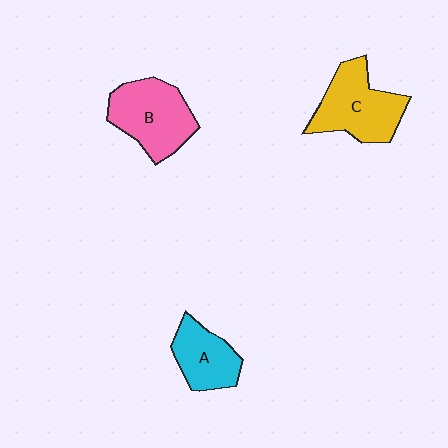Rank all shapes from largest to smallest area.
From largest to smallest: C (yellow), B (pink), A (cyan).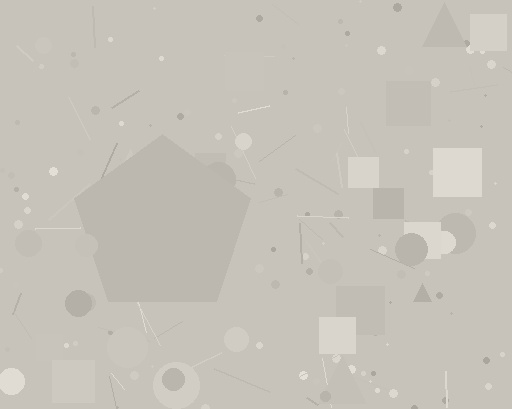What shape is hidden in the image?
A pentagon is hidden in the image.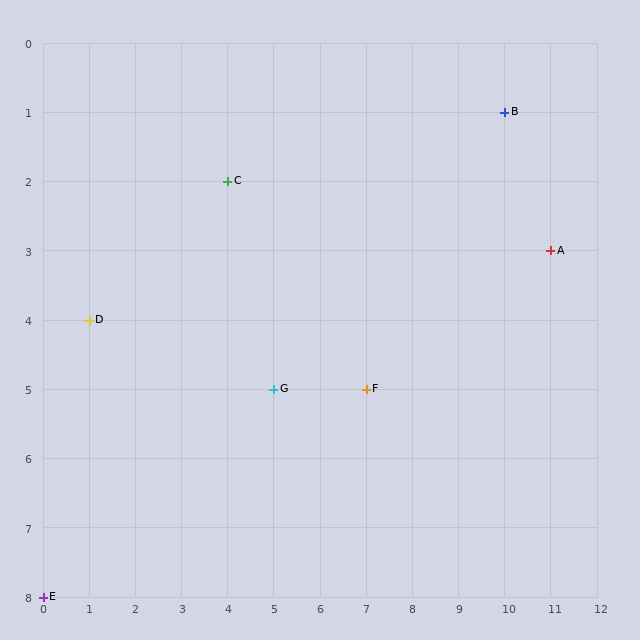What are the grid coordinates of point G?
Point G is at grid coordinates (5, 5).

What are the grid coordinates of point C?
Point C is at grid coordinates (4, 2).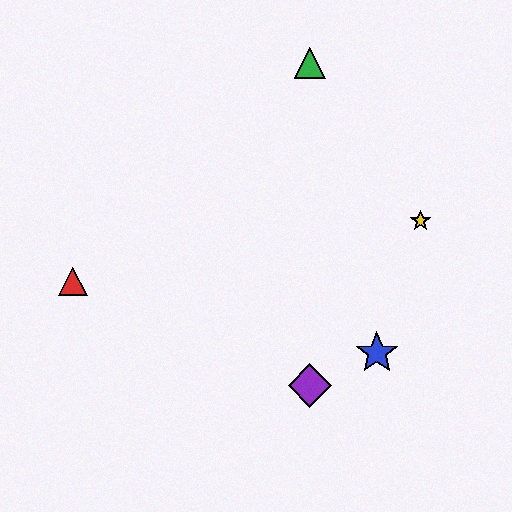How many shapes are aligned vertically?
2 shapes (the green triangle, the purple diamond) are aligned vertically.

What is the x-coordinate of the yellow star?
The yellow star is at x≈421.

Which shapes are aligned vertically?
The green triangle, the purple diamond are aligned vertically.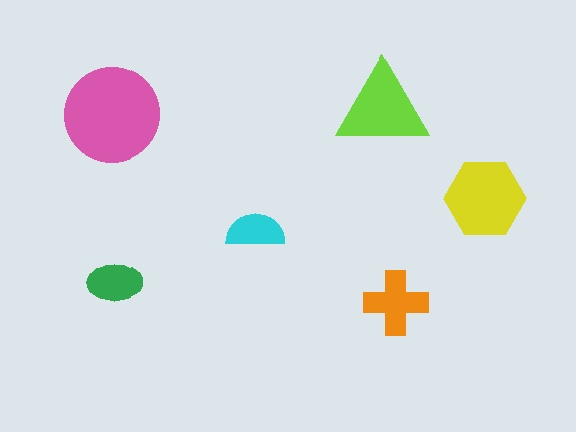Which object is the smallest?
The cyan semicircle.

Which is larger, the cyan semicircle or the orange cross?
The orange cross.